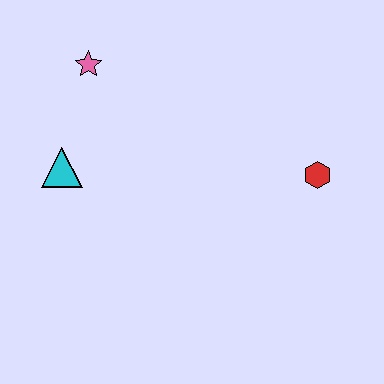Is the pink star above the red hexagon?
Yes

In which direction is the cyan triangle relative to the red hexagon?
The cyan triangle is to the left of the red hexagon.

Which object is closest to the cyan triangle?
The pink star is closest to the cyan triangle.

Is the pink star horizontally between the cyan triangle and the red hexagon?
Yes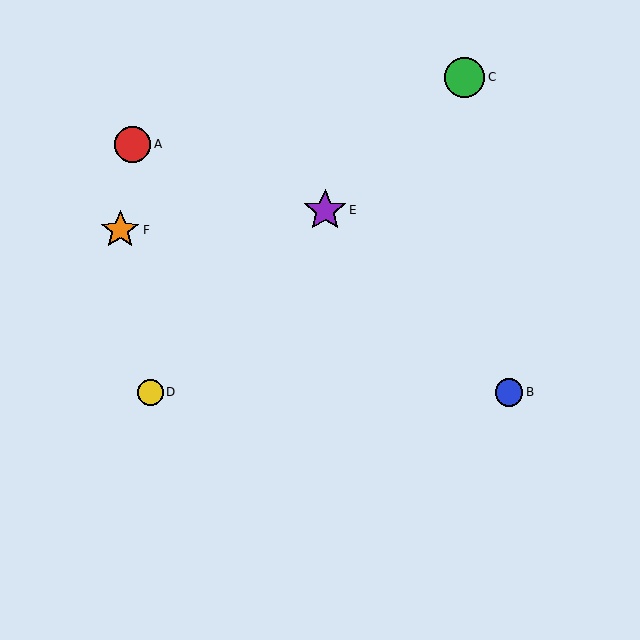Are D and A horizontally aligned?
No, D is at y≈392 and A is at y≈144.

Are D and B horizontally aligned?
Yes, both are at y≈392.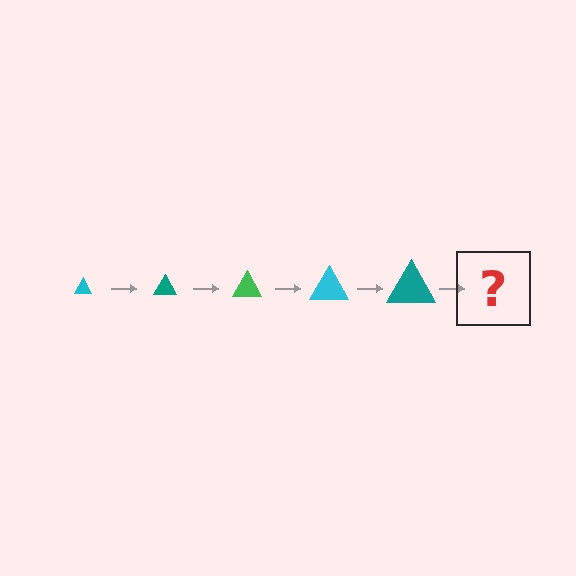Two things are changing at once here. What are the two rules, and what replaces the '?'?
The two rules are that the triangle grows larger each step and the color cycles through cyan, teal, and green. The '?' should be a green triangle, larger than the previous one.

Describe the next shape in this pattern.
It should be a green triangle, larger than the previous one.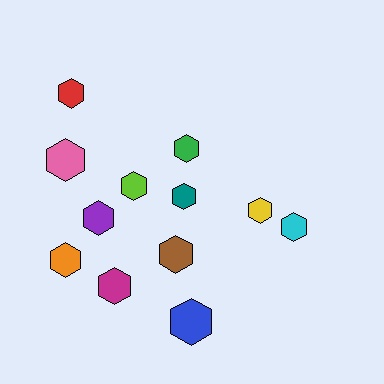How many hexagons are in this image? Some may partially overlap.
There are 12 hexagons.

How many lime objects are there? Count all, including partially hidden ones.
There is 1 lime object.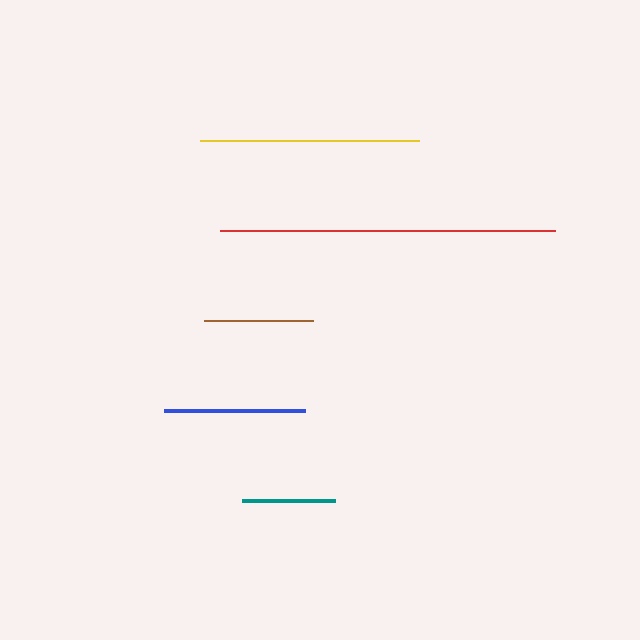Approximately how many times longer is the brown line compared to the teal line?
The brown line is approximately 1.2 times the length of the teal line.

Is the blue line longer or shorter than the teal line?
The blue line is longer than the teal line.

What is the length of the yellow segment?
The yellow segment is approximately 219 pixels long.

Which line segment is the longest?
The red line is the longest at approximately 335 pixels.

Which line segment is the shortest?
The teal line is the shortest at approximately 93 pixels.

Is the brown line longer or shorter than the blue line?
The blue line is longer than the brown line.